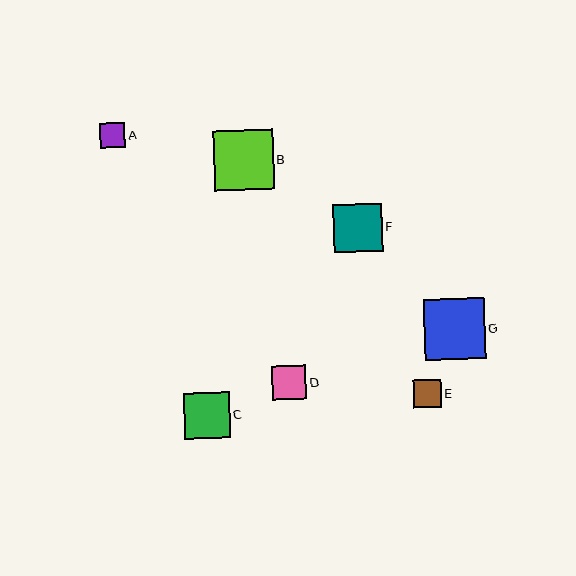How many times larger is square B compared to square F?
Square B is approximately 1.2 times the size of square F.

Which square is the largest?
Square G is the largest with a size of approximately 61 pixels.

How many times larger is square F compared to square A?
Square F is approximately 2.0 times the size of square A.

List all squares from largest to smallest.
From largest to smallest: G, B, F, C, D, E, A.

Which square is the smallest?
Square A is the smallest with a size of approximately 25 pixels.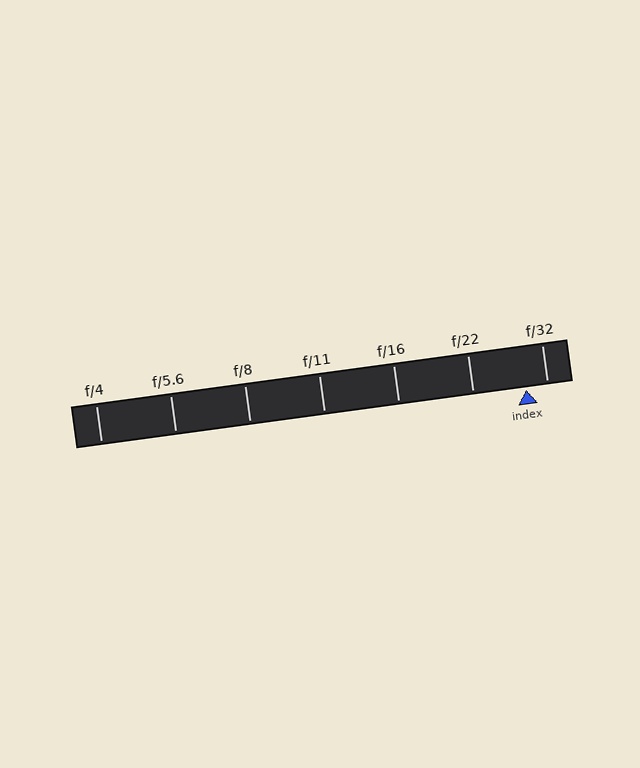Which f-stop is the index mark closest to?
The index mark is closest to f/32.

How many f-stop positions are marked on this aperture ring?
There are 7 f-stop positions marked.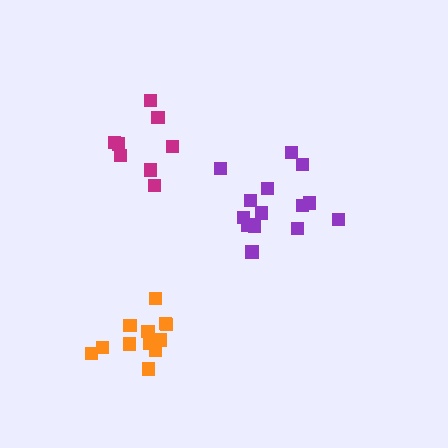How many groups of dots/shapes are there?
There are 3 groups.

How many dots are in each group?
Group 1: 8 dots, Group 2: 14 dots, Group 3: 12 dots (34 total).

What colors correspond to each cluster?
The clusters are colored: magenta, purple, orange.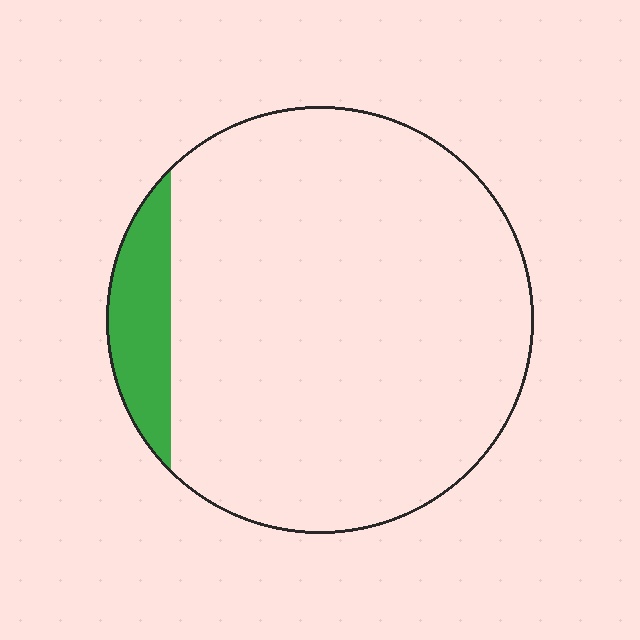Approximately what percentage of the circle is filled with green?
Approximately 10%.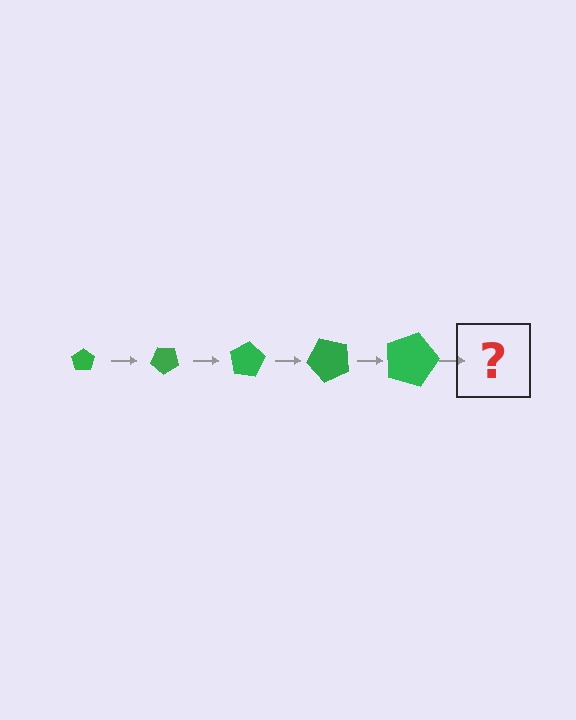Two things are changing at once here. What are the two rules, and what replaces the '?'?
The two rules are that the pentagon grows larger each step and it rotates 40 degrees each step. The '?' should be a pentagon, larger than the previous one and rotated 200 degrees from the start.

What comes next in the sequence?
The next element should be a pentagon, larger than the previous one and rotated 200 degrees from the start.